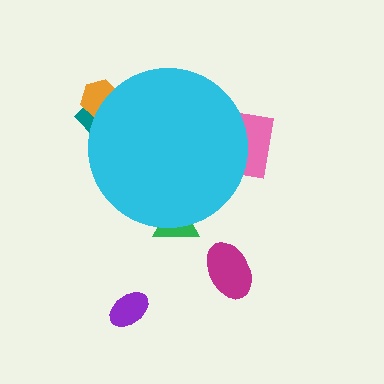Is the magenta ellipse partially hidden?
No, the magenta ellipse is fully visible.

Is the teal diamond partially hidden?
Yes, the teal diamond is partially hidden behind the cyan circle.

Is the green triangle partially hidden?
Yes, the green triangle is partially hidden behind the cyan circle.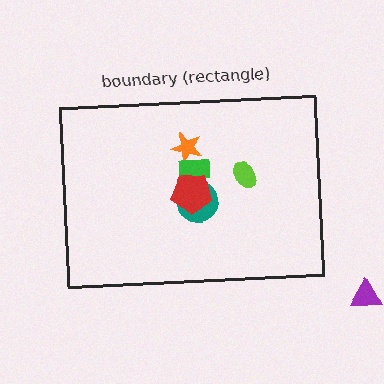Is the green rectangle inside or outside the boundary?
Inside.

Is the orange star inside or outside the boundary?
Inside.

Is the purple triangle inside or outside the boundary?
Outside.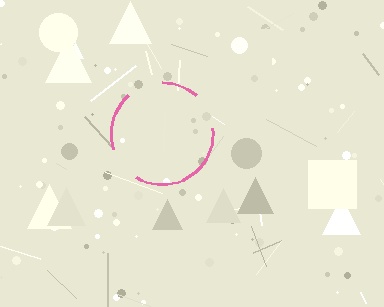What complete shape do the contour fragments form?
The contour fragments form a circle.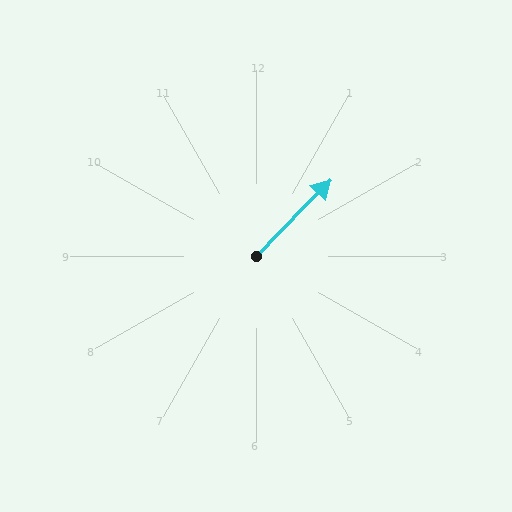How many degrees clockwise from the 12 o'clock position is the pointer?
Approximately 44 degrees.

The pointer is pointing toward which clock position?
Roughly 1 o'clock.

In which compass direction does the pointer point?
Northeast.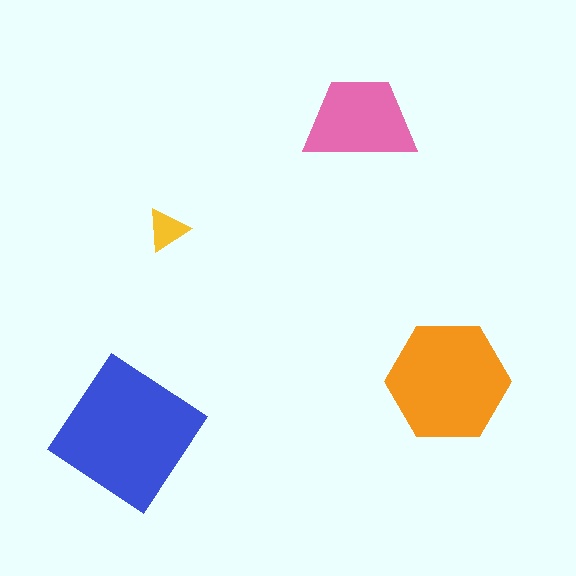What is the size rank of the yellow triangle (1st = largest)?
4th.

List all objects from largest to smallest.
The blue diamond, the orange hexagon, the pink trapezoid, the yellow triangle.